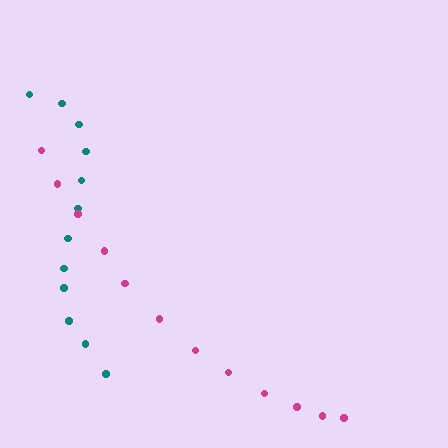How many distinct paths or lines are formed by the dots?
There are 2 distinct paths.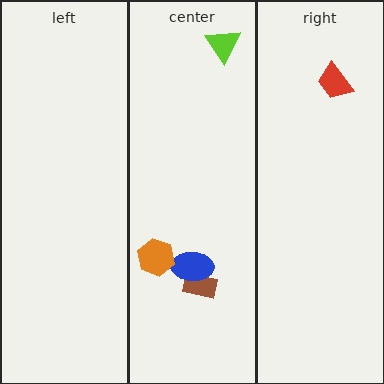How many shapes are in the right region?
1.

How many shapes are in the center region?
4.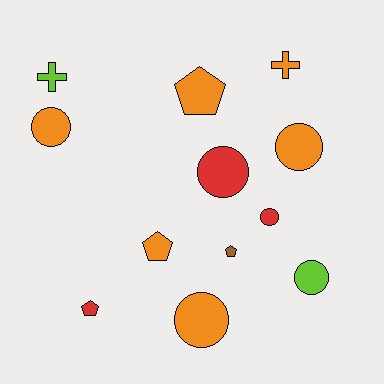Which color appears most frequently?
Orange, with 6 objects.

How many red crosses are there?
There are no red crosses.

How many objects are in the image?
There are 12 objects.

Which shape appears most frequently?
Circle, with 6 objects.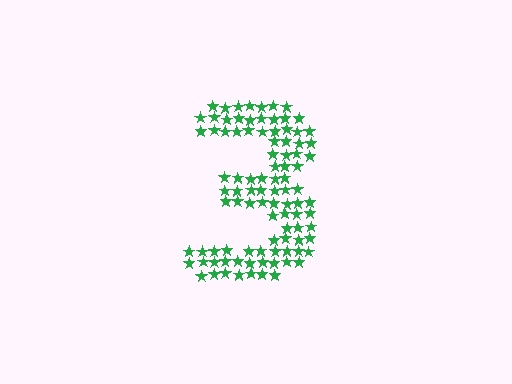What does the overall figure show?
The overall figure shows the digit 3.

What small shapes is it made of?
It is made of small stars.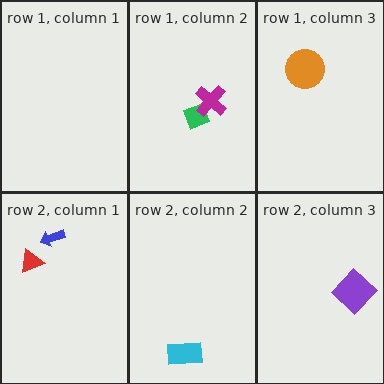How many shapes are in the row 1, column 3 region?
1.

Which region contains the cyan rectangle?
The row 2, column 2 region.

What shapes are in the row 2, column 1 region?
The blue arrow, the red triangle.